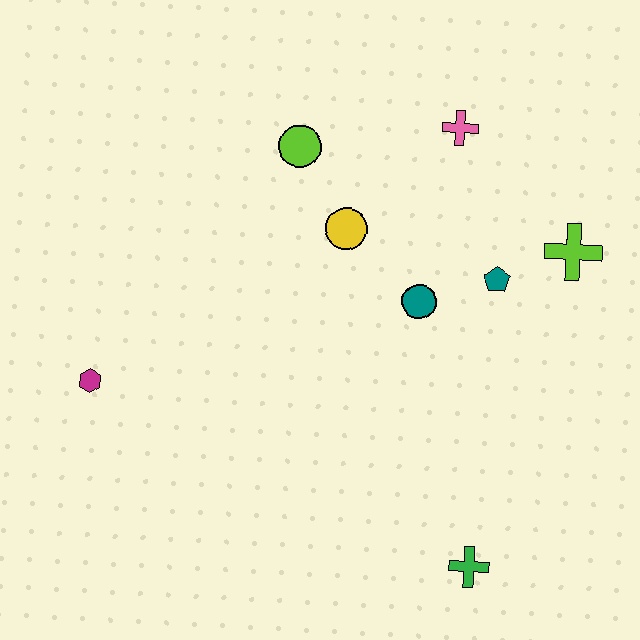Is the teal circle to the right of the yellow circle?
Yes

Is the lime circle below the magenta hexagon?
No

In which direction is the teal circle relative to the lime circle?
The teal circle is below the lime circle.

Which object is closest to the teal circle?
The teal pentagon is closest to the teal circle.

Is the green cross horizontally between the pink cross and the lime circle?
No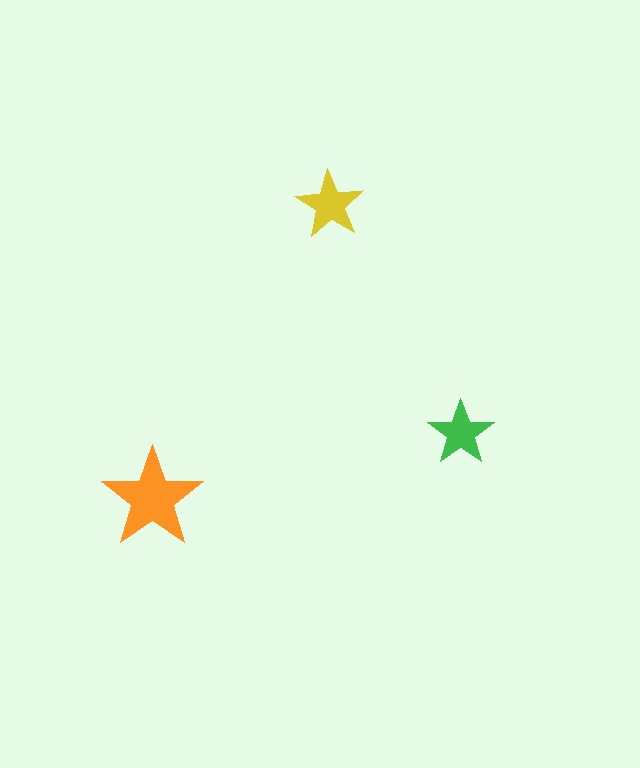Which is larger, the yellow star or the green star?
The yellow one.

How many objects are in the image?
There are 3 objects in the image.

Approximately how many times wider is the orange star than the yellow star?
About 1.5 times wider.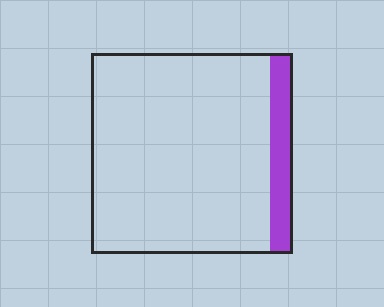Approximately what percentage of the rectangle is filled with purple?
Approximately 10%.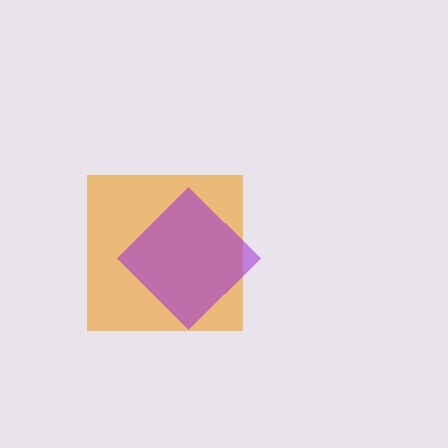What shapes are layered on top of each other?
The layered shapes are: an orange square, a purple diamond.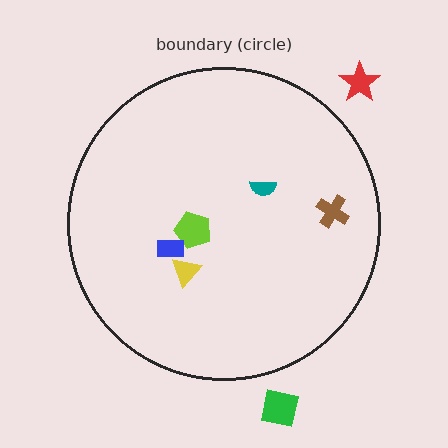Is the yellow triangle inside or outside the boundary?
Inside.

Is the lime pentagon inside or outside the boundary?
Inside.